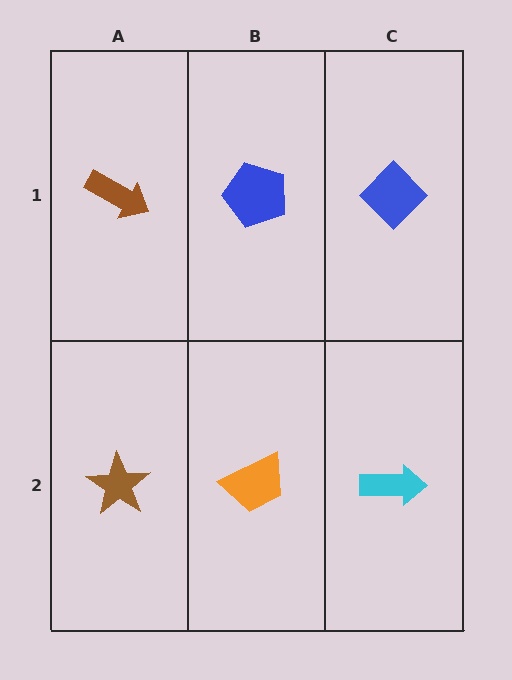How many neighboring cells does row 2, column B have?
3.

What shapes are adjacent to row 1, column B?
An orange trapezoid (row 2, column B), a brown arrow (row 1, column A), a blue diamond (row 1, column C).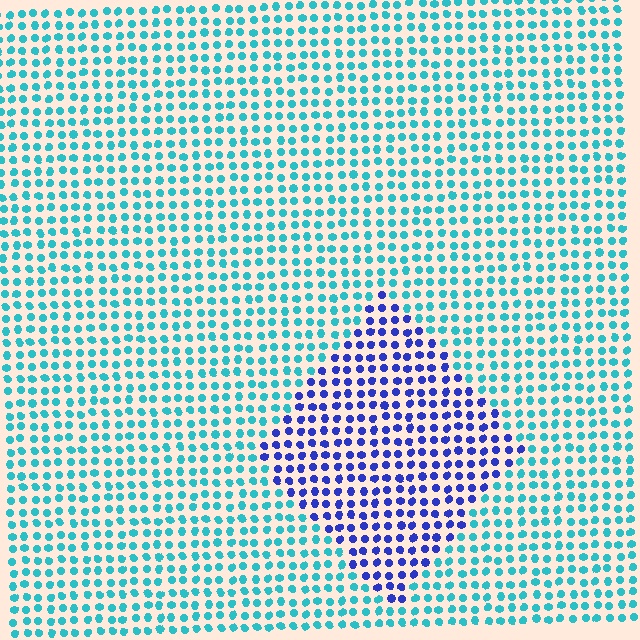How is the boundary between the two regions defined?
The boundary is defined purely by a slight shift in hue (about 54 degrees). Spacing, size, and orientation are identical on both sides.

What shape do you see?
I see a diamond.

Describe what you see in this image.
The image is filled with small cyan elements in a uniform arrangement. A diamond-shaped region is visible where the elements are tinted to a slightly different hue, forming a subtle color boundary.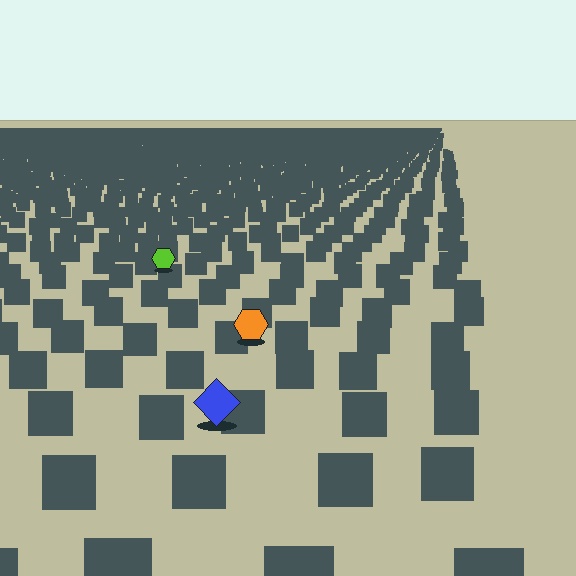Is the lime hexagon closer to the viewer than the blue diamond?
No. The blue diamond is closer — you can tell from the texture gradient: the ground texture is coarser near it.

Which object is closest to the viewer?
The blue diamond is closest. The texture marks near it are larger and more spread out.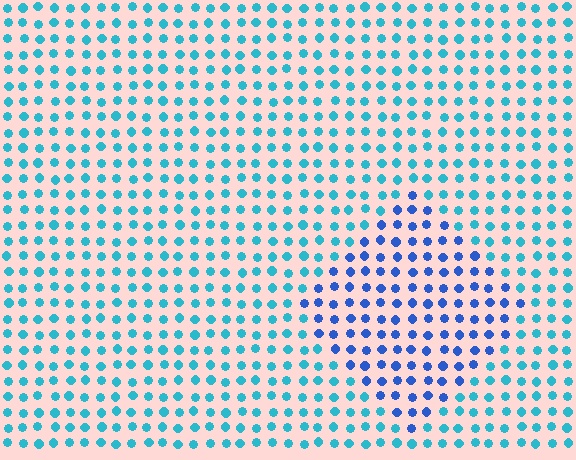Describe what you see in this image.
The image is filled with small cyan elements in a uniform arrangement. A diamond-shaped region is visible where the elements are tinted to a slightly different hue, forming a subtle color boundary.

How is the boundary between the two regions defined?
The boundary is defined purely by a slight shift in hue (about 35 degrees). Spacing, size, and orientation are identical on both sides.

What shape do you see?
I see a diamond.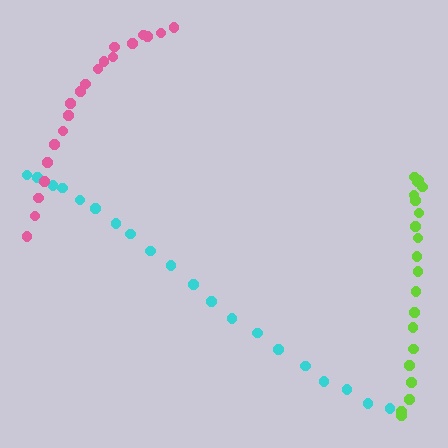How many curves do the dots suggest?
There are 3 distinct paths.